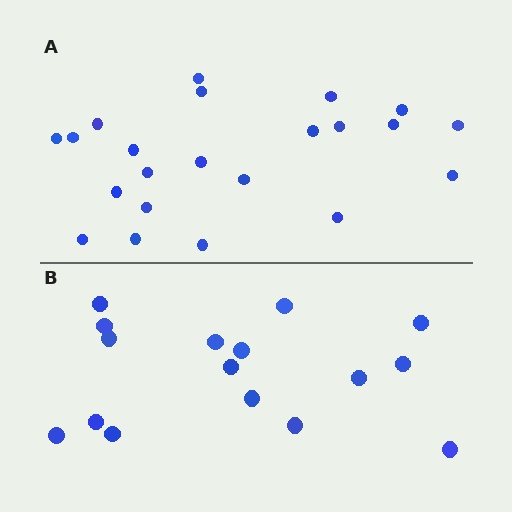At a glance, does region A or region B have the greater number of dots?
Region A (the top region) has more dots.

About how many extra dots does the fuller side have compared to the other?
Region A has about 6 more dots than region B.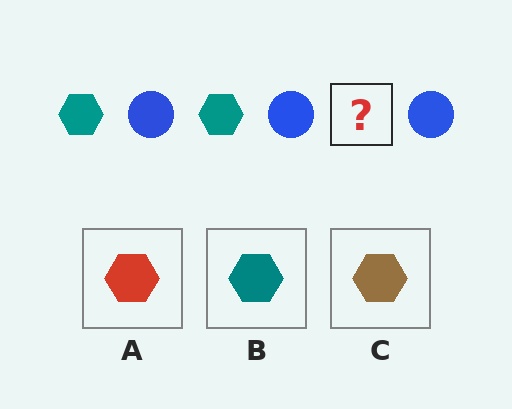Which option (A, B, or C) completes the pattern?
B.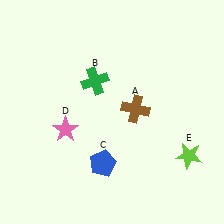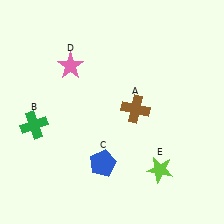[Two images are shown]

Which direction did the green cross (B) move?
The green cross (B) moved left.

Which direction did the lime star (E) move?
The lime star (E) moved left.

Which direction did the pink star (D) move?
The pink star (D) moved up.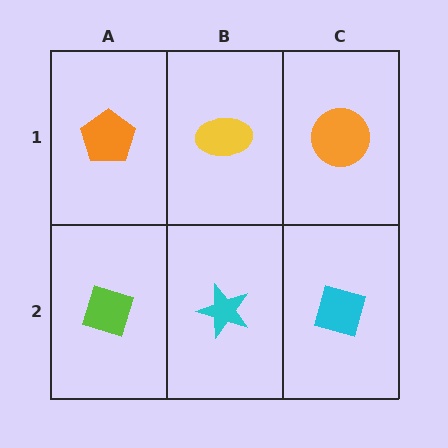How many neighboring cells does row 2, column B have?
3.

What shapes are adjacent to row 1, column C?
A cyan diamond (row 2, column C), a yellow ellipse (row 1, column B).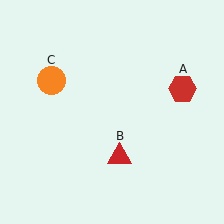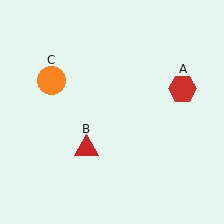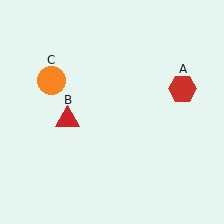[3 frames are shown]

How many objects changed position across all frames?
1 object changed position: red triangle (object B).